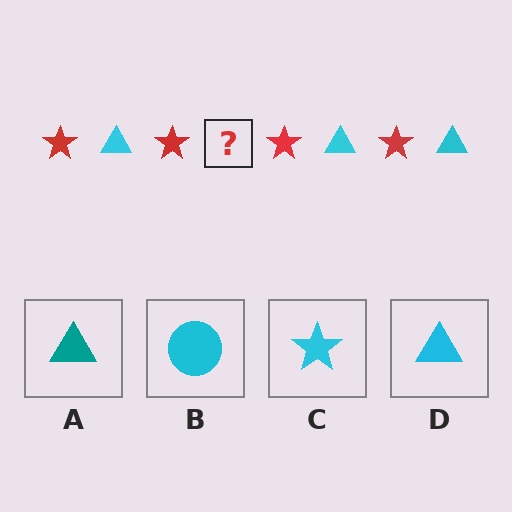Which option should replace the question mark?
Option D.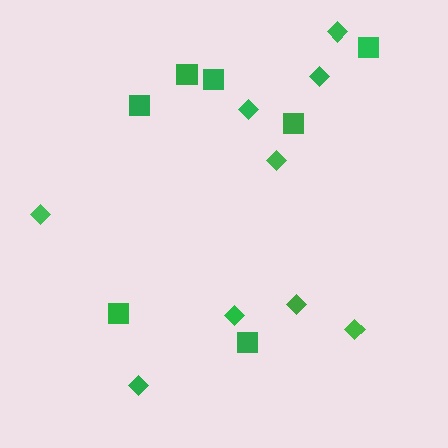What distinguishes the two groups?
There are 2 groups: one group of squares (7) and one group of diamonds (9).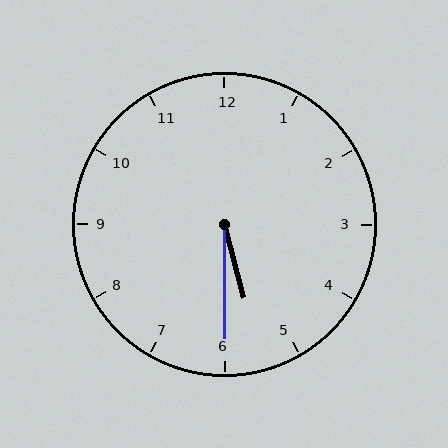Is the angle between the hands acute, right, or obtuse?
It is acute.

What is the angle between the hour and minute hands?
Approximately 15 degrees.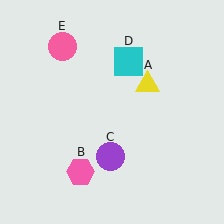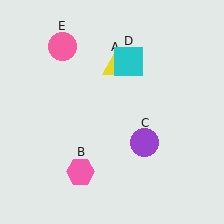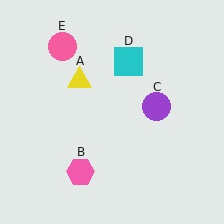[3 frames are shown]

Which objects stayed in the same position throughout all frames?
Pink hexagon (object B) and cyan square (object D) and pink circle (object E) remained stationary.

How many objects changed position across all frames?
2 objects changed position: yellow triangle (object A), purple circle (object C).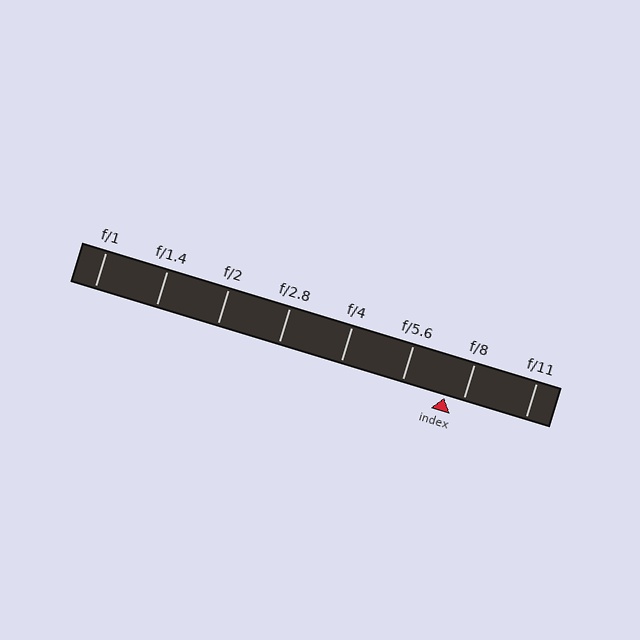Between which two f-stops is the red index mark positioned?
The index mark is between f/5.6 and f/8.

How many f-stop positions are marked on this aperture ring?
There are 8 f-stop positions marked.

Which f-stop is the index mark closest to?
The index mark is closest to f/8.